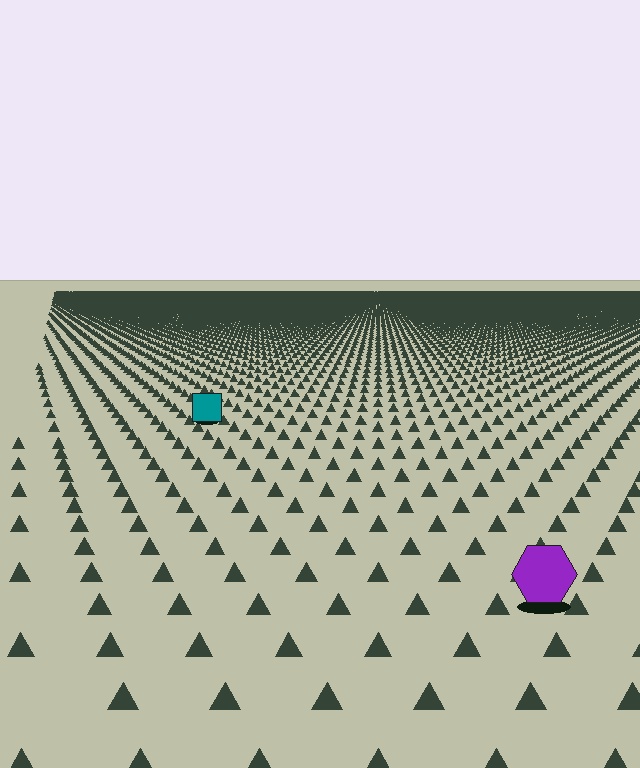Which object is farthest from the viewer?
The teal square is farthest from the viewer. It appears smaller and the ground texture around it is denser.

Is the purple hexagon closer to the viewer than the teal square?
Yes. The purple hexagon is closer — you can tell from the texture gradient: the ground texture is coarser near it.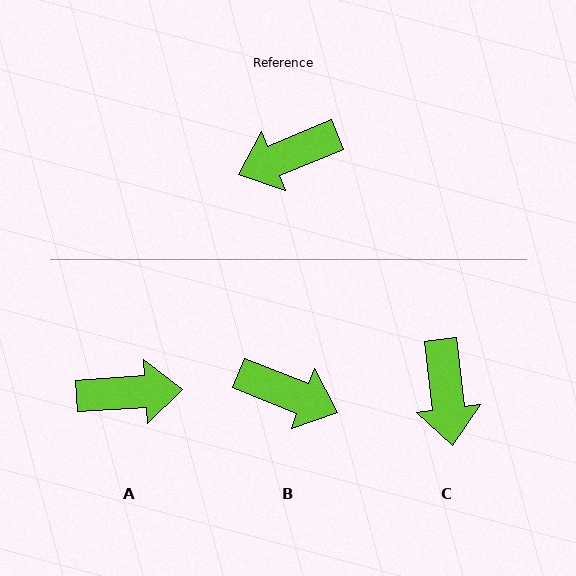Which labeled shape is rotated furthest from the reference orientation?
A, about 161 degrees away.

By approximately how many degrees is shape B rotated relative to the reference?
Approximately 136 degrees counter-clockwise.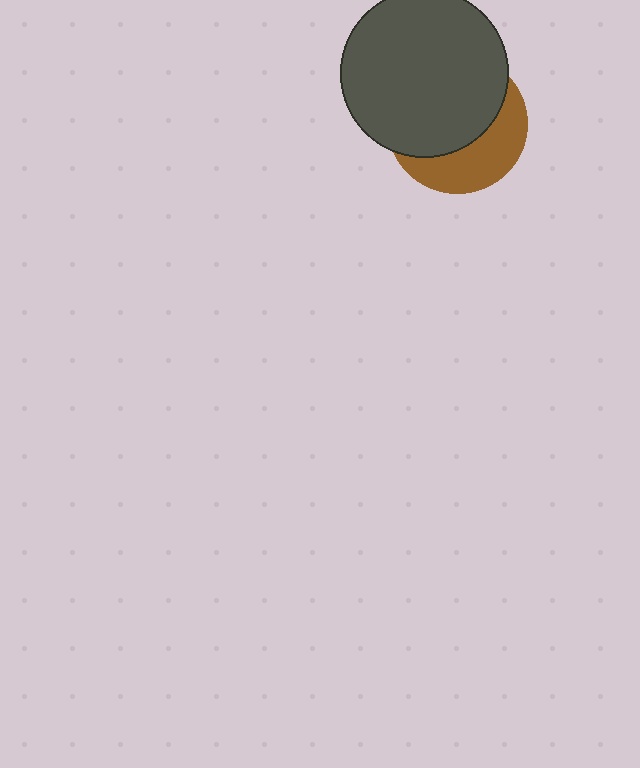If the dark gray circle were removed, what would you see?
You would see the complete brown circle.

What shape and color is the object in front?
The object in front is a dark gray circle.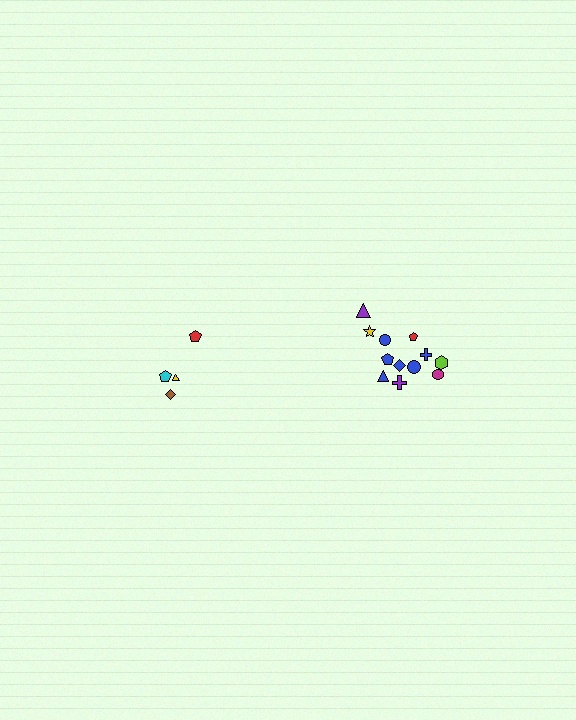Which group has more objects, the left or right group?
The right group.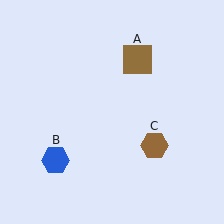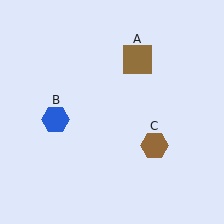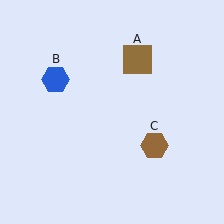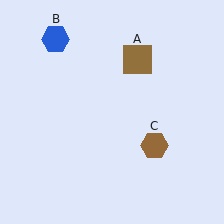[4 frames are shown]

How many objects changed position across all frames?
1 object changed position: blue hexagon (object B).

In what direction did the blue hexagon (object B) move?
The blue hexagon (object B) moved up.